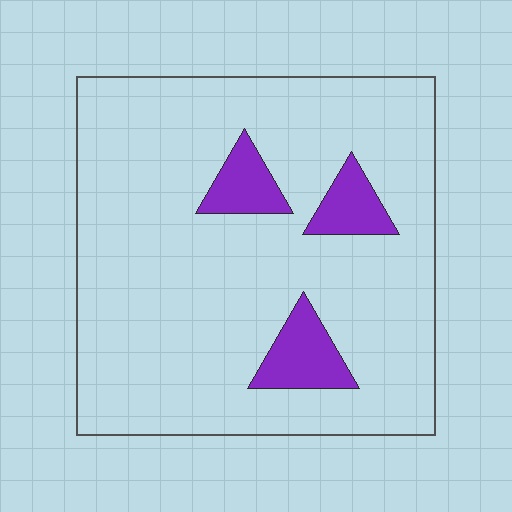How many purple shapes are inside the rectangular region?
3.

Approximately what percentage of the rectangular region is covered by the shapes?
Approximately 10%.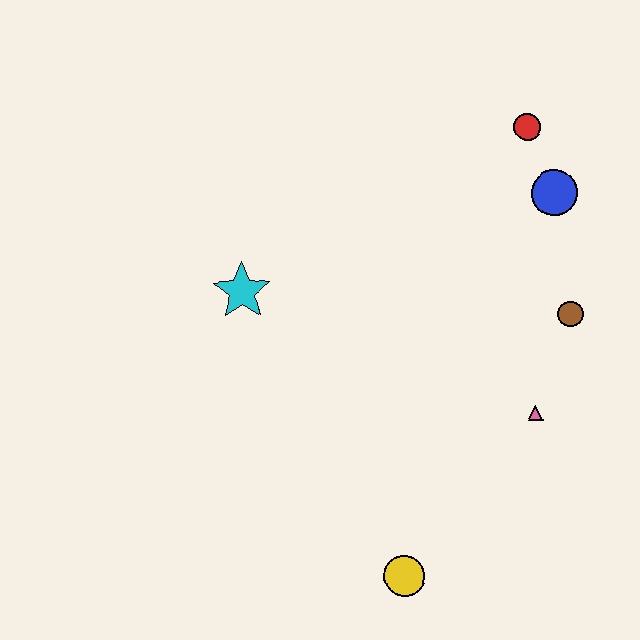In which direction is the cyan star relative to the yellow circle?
The cyan star is above the yellow circle.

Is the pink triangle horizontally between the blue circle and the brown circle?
No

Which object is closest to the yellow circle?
The pink triangle is closest to the yellow circle.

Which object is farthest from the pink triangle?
The cyan star is farthest from the pink triangle.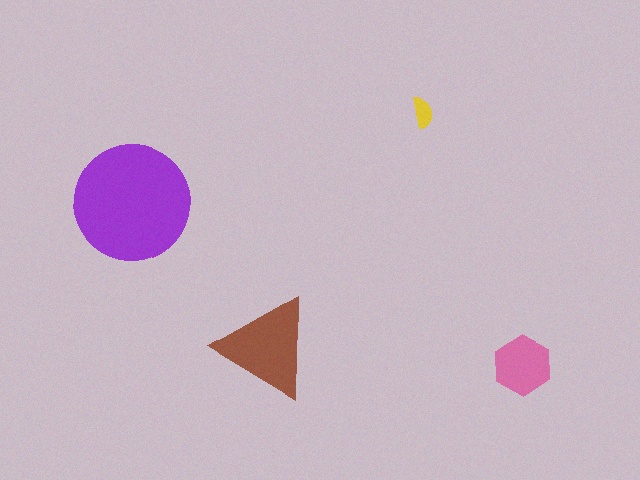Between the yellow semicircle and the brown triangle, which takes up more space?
The brown triangle.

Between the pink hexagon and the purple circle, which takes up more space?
The purple circle.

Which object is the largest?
The purple circle.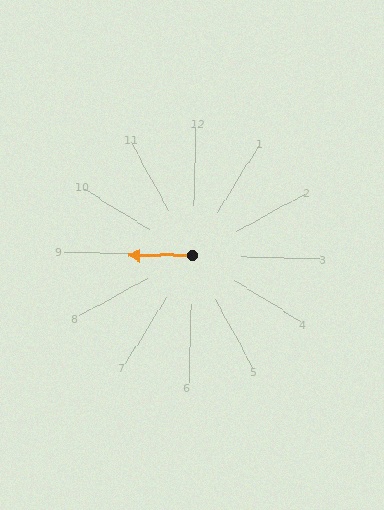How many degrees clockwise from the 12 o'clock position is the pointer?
Approximately 268 degrees.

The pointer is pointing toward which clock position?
Roughly 9 o'clock.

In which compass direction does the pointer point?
West.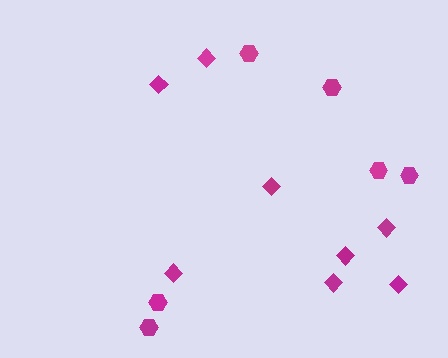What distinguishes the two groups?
There are 2 groups: one group of hexagons (6) and one group of diamonds (8).